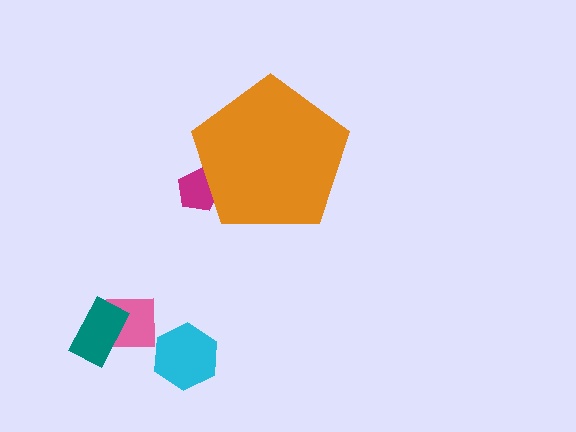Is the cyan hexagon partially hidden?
No, the cyan hexagon is fully visible.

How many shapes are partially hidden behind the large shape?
1 shape is partially hidden.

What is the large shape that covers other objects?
An orange pentagon.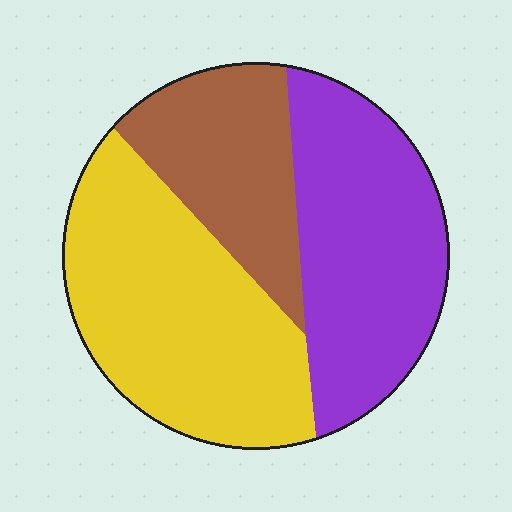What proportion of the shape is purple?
Purple covers roughly 35% of the shape.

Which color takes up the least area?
Brown, at roughly 25%.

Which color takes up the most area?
Yellow, at roughly 40%.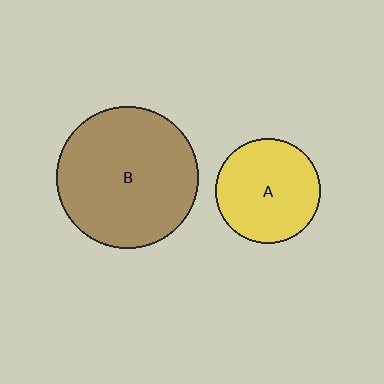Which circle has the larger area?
Circle B (brown).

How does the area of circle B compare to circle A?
Approximately 1.8 times.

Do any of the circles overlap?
No, none of the circles overlap.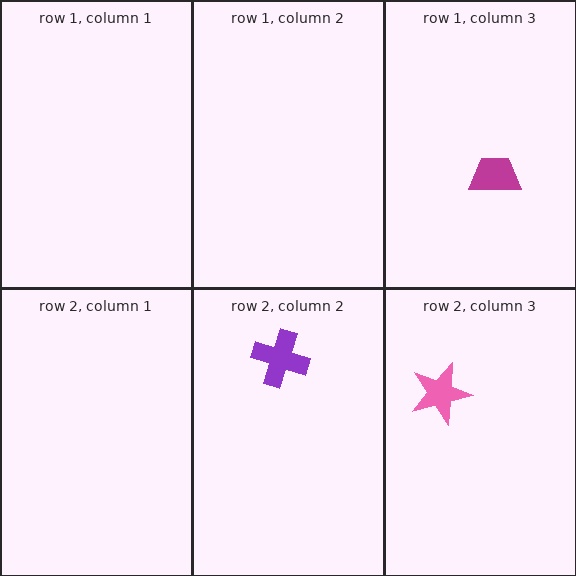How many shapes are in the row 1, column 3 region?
1.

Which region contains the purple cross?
The row 2, column 2 region.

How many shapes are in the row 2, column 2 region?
1.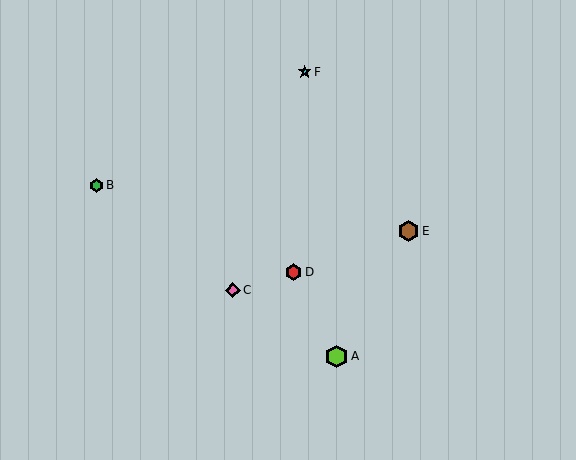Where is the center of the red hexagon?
The center of the red hexagon is at (294, 272).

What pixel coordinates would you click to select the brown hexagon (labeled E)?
Click at (408, 231) to select the brown hexagon E.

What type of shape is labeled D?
Shape D is a red hexagon.